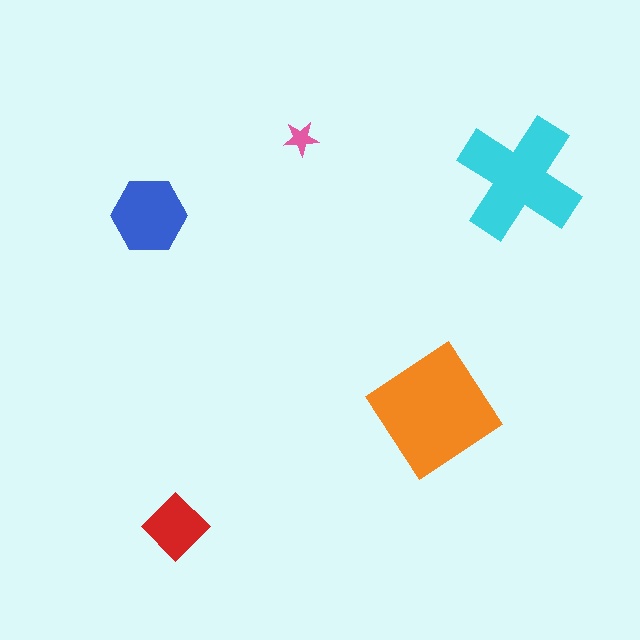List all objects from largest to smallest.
The orange diamond, the cyan cross, the blue hexagon, the red diamond, the pink star.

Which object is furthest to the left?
The blue hexagon is leftmost.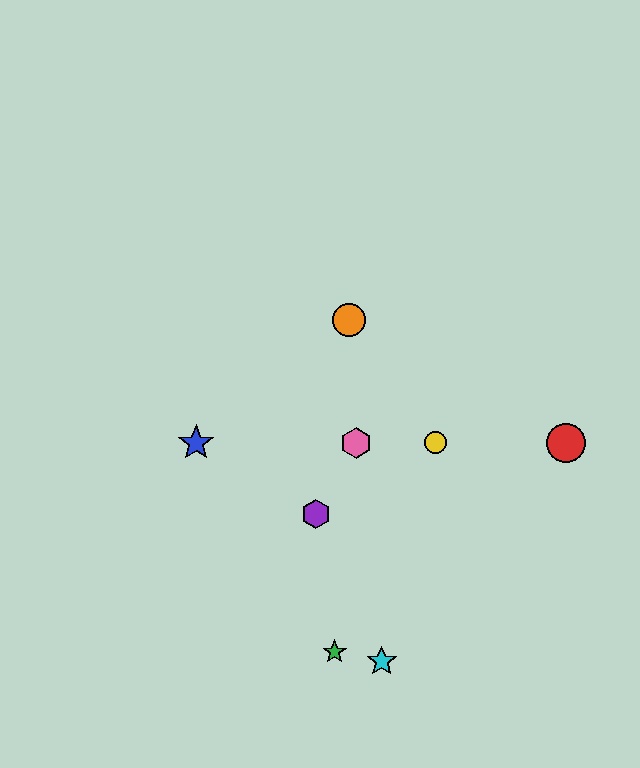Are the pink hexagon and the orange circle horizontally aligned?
No, the pink hexagon is at y≈443 and the orange circle is at y≈320.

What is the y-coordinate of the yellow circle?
The yellow circle is at y≈443.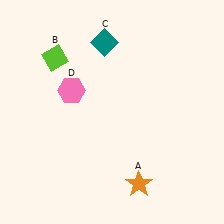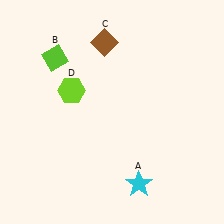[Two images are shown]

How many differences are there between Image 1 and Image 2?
There are 3 differences between the two images.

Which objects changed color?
A changed from orange to cyan. C changed from teal to brown. D changed from pink to lime.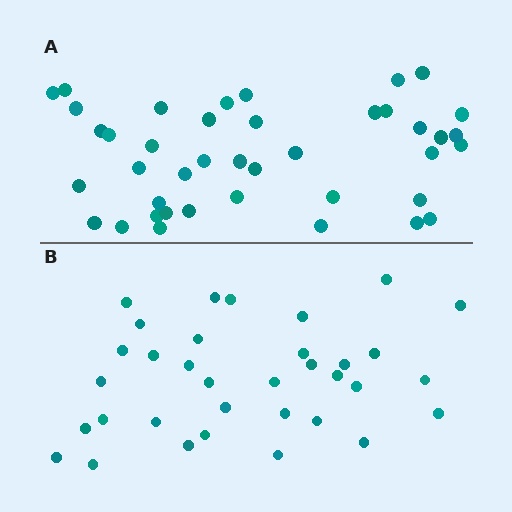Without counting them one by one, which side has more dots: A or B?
Region A (the top region) has more dots.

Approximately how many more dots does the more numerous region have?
Region A has roughly 8 or so more dots than region B.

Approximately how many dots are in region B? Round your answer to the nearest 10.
About 30 dots. (The exact count is 34, which rounds to 30.)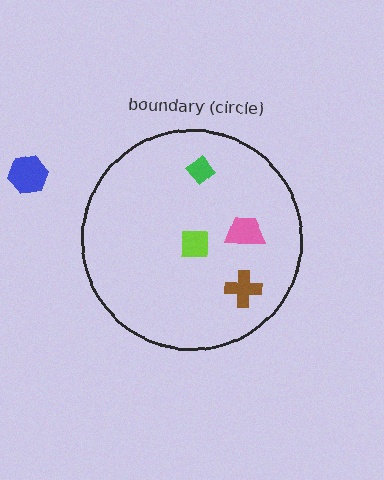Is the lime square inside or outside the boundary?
Inside.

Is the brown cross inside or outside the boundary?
Inside.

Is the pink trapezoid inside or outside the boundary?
Inside.